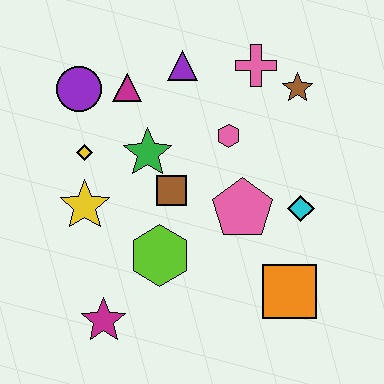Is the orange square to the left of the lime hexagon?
No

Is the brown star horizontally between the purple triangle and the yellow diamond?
No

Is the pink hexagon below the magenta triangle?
Yes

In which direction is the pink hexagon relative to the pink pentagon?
The pink hexagon is above the pink pentagon.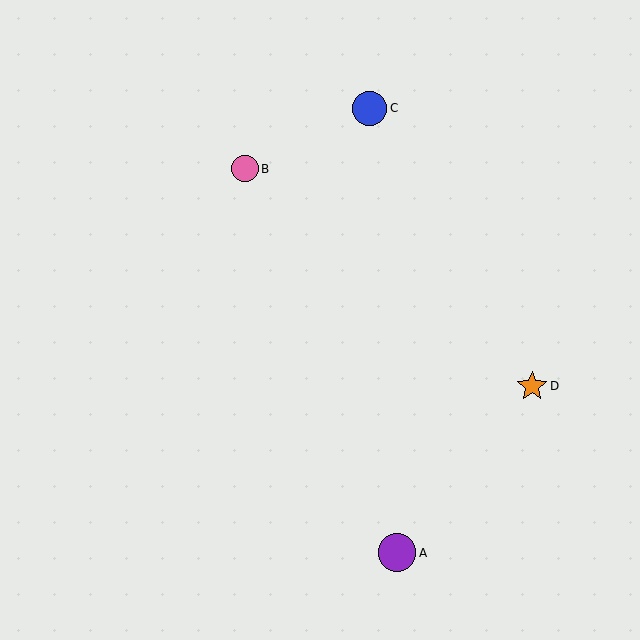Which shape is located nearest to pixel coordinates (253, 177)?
The pink circle (labeled B) at (245, 169) is nearest to that location.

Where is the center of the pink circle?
The center of the pink circle is at (245, 169).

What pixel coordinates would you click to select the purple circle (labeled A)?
Click at (397, 553) to select the purple circle A.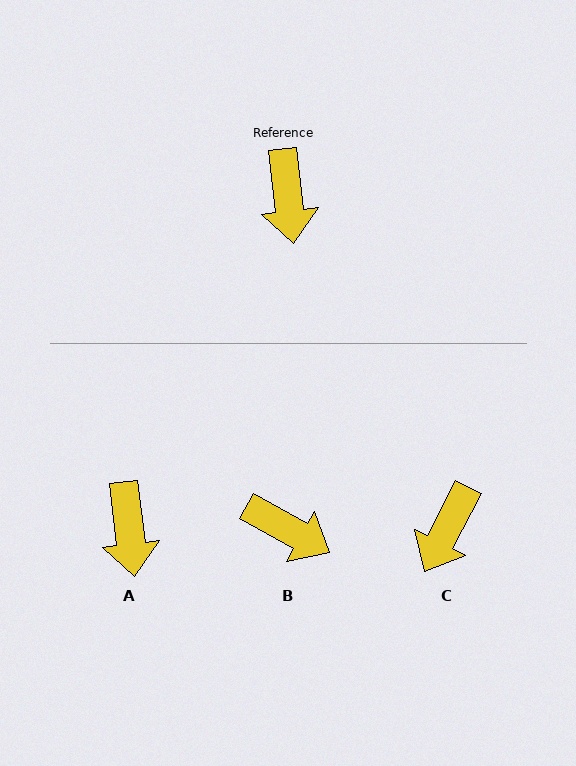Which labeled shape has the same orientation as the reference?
A.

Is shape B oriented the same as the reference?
No, it is off by about 54 degrees.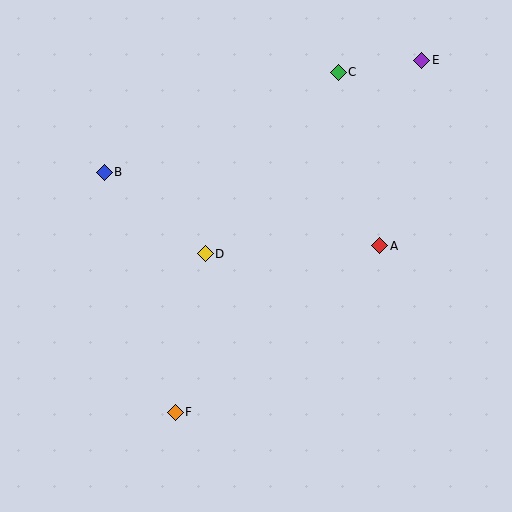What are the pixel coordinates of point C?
Point C is at (338, 72).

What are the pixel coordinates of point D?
Point D is at (205, 254).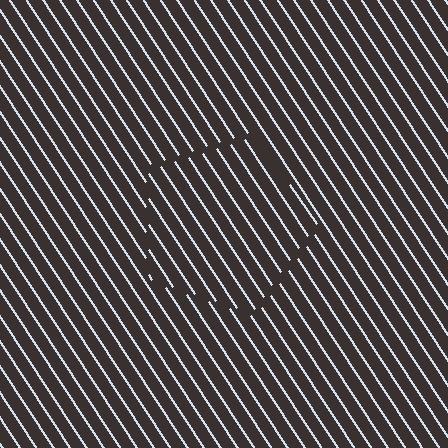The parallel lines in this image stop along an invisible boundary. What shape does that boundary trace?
An illusory pentagon. The interior of the shape contains the same grating, shifted by half a period — the contour is defined by the phase discontinuity where line-ends from the inner and outer gratings abut.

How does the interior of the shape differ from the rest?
The interior of the shape contains the same grating, shifted by half a period — the contour is defined by the phase discontinuity where line-ends from the inner and outer gratings abut.